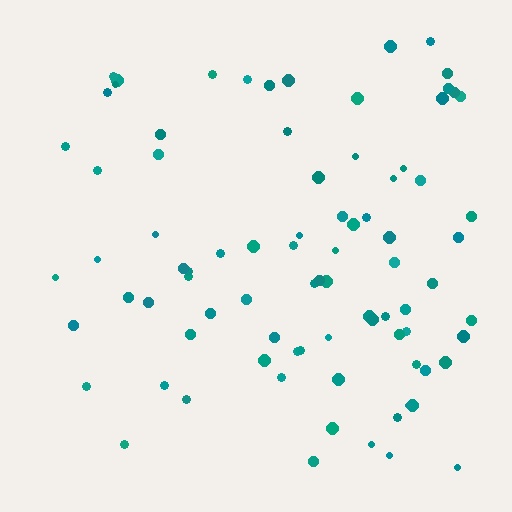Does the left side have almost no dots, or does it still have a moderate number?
Still a moderate number, just noticeably fewer than the right.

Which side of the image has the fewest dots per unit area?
The left.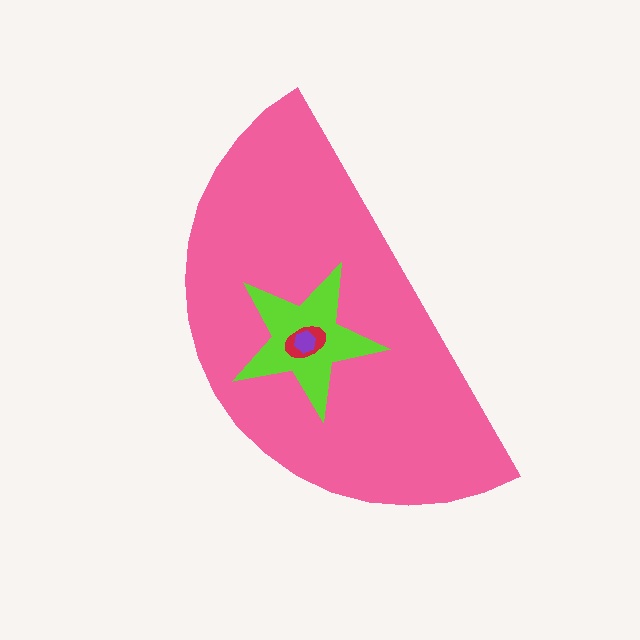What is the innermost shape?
The purple hexagon.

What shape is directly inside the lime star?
The red ellipse.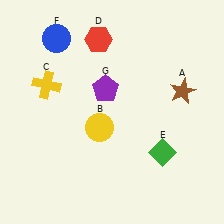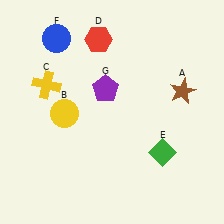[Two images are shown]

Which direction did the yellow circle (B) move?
The yellow circle (B) moved left.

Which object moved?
The yellow circle (B) moved left.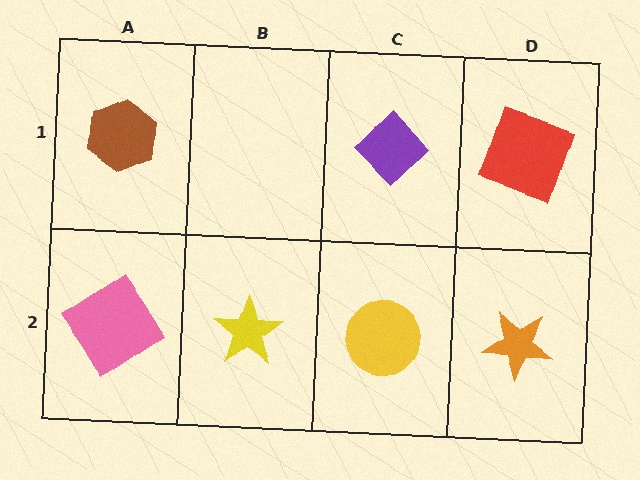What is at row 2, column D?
An orange star.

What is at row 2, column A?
A pink diamond.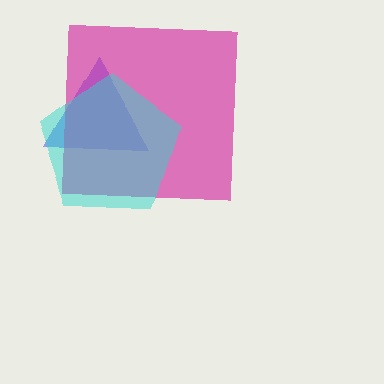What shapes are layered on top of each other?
The layered shapes are: a blue triangle, a magenta square, a cyan pentagon.